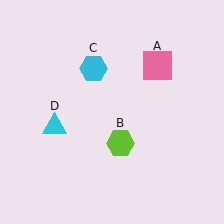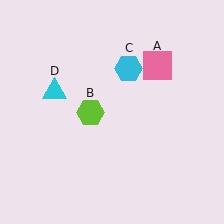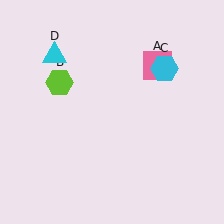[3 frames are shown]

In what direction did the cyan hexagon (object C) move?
The cyan hexagon (object C) moved right.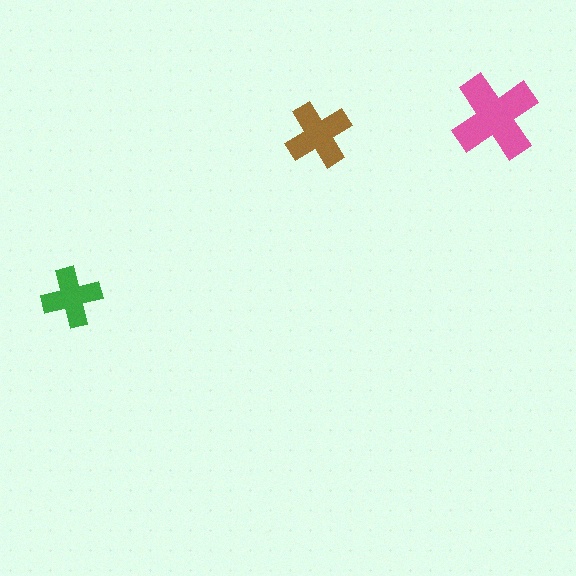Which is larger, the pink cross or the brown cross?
The pink one.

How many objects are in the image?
There are 3 objects in the image.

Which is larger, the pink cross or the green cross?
The pink one.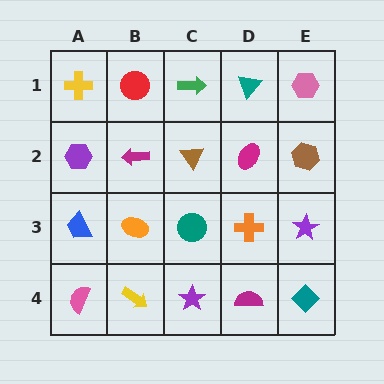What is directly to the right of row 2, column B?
A brown triangle.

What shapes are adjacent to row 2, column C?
A green arrow (row 1, column C), a teal circle (row 3, column C), a magenta arrow (row 2, column B), a magenta ellipse (row 2, column D).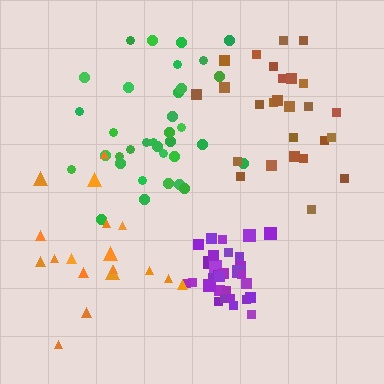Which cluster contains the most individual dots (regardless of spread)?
Green (35).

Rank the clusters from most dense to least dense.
purple, brown, green, orange.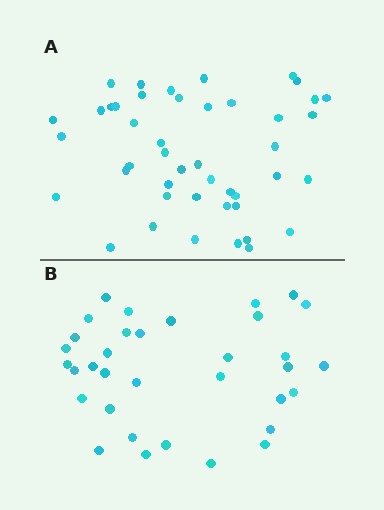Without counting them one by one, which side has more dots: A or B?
Region A (the top region) has more dots.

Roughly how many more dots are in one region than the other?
Region A has roughly 12 or so more dots than region B.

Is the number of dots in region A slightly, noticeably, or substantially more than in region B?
Region A has noticeably more, but not dramatically so. The ratio is roughly 1.3 to 1.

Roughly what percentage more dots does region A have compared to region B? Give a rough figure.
About 30% more.